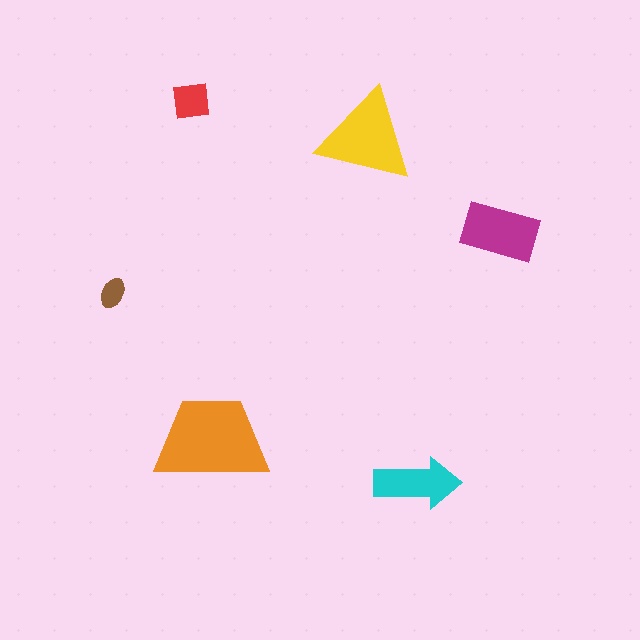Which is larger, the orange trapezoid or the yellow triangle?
The orange trapezoid.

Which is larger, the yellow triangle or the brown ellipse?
The yellow triangle.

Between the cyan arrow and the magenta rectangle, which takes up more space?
The magenta rectangle.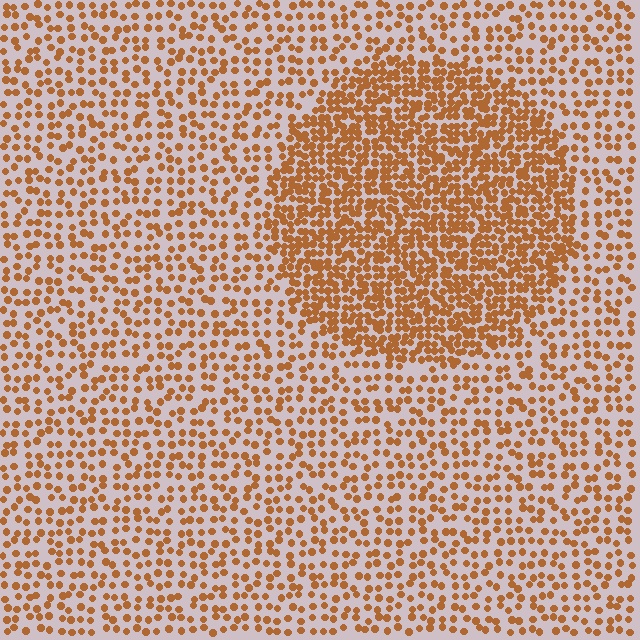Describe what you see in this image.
The image contains small brown elements arranged at two different densities. A circle-shaped region is visible where the elements are more densely packed than the surrounding area.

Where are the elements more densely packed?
The elements are more densely packed inside the circle boundary.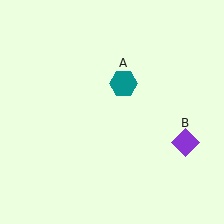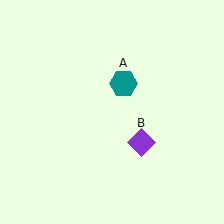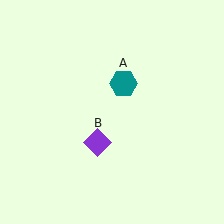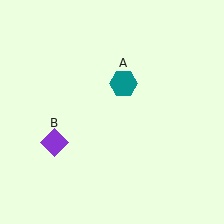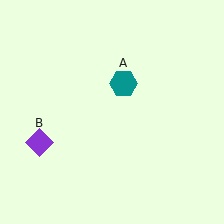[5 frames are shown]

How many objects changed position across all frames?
1 object changed position: purple diamond (object B).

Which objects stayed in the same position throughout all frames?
Teal hexagon (object A) remained stationary.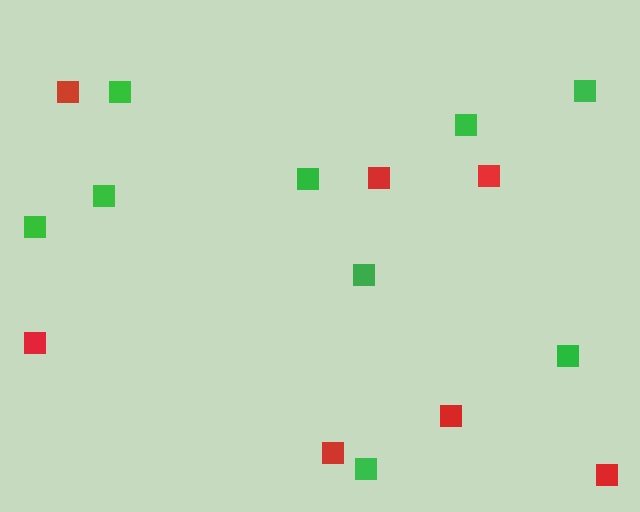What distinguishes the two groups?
There are 2 groups: one group of red squares (7) and one group of green squares (9).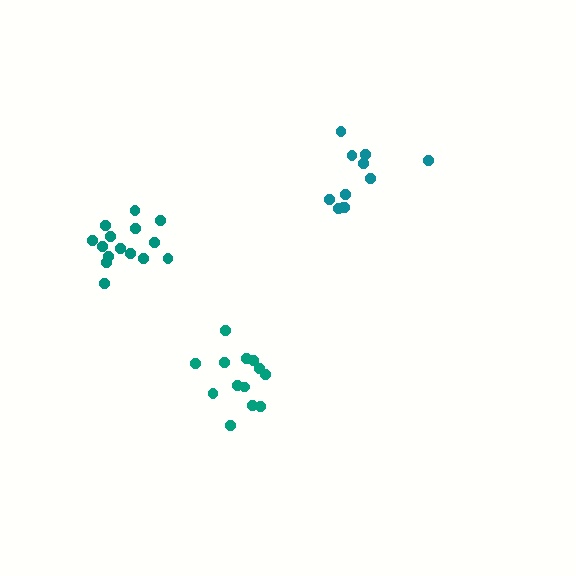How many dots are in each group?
Group 1: 15 dots, Group 2: 11 dots, Group 3: 13 dots (39 total).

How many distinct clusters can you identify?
There are 3 distinct clusters.